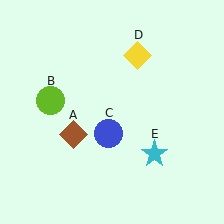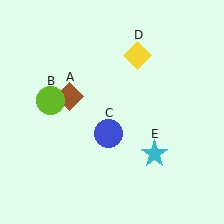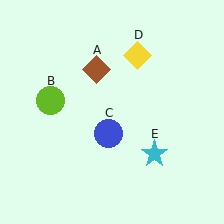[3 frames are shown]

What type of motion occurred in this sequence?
The brown diamond (object A) rotated clockwise around the center of the scene.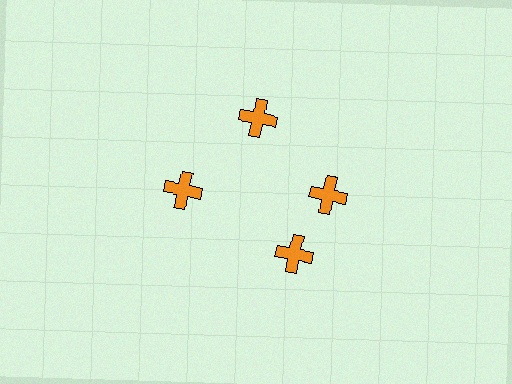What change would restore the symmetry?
The symmetry would be restored by rotating it back into even spacing with its neighbors so that all 4 crosses sit at equal angles and equal distance from the center.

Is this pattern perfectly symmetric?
No. The 4 orange crosses are arranged in a ring, but one element near the 6 o'clock position is rotated out of alignment along the ring, breaking the 4-fold rotational symmetry.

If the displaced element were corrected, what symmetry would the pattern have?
It would have 4-fold rotational symmetry — the pattern would map onto itself every 90 degrees.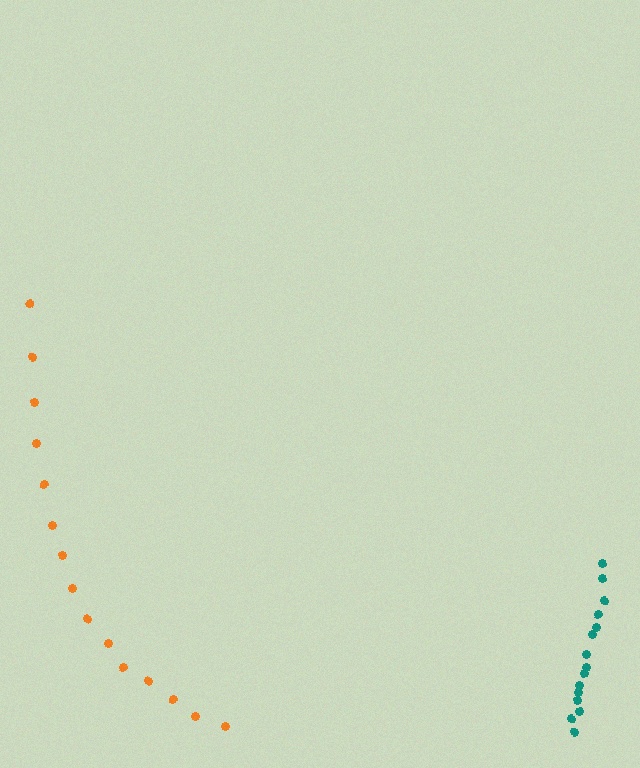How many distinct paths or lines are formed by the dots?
There are 2 distinct paths.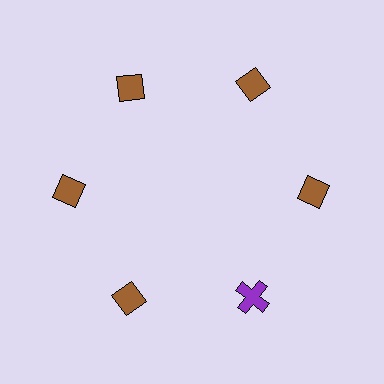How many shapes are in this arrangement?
There are 6 shapes arranged in a ring pattern.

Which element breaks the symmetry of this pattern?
The purple cross at roughly the 5 o'clock position breaks the symmetry. All other shapes are brown diamonds.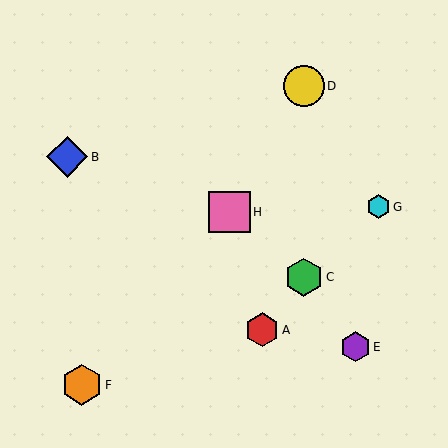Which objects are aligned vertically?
Objects C, D are aligned vertically.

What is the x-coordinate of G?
Object G is at x≈379.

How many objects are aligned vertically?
2 objects (C, D) are aligned vertically.